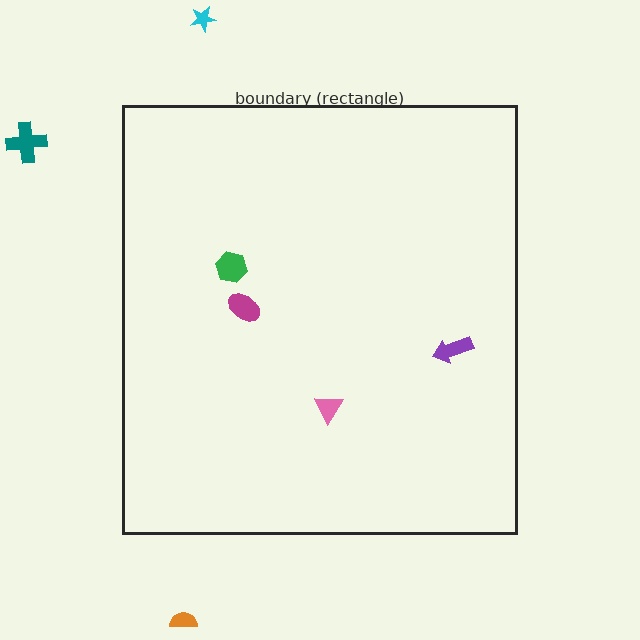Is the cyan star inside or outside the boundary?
Outside.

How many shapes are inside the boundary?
4 inside, 3 outside.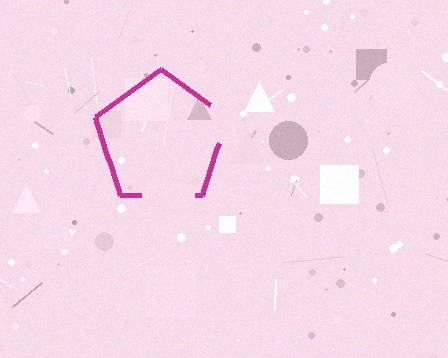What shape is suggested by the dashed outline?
The dashed outline suggests a pentagon.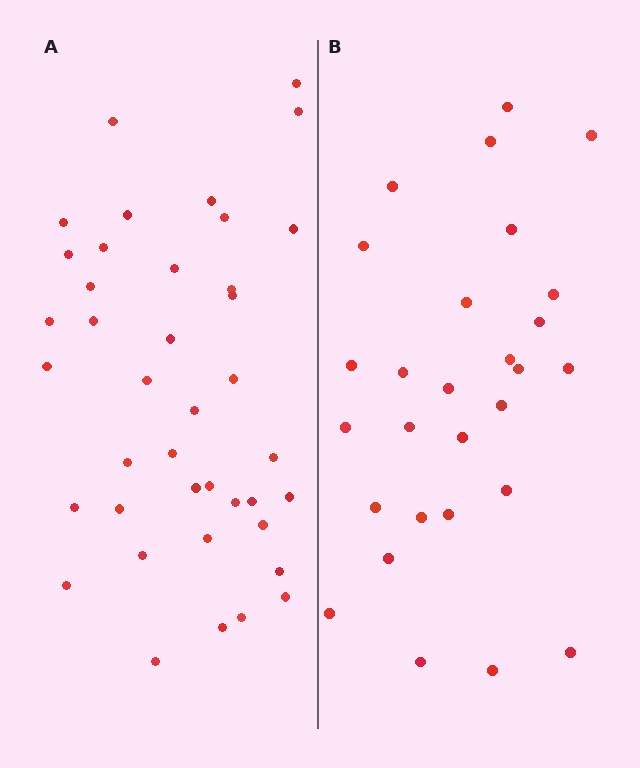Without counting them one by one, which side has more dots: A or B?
Region A (the left region) has more dots.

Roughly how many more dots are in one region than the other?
Region A has roughly 12 or so more dots than region B.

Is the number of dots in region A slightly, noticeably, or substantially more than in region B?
Region A has noticeably more, but not dramatically so. The ratio is roughly 1.4 to 1.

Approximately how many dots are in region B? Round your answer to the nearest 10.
About 30 dots. (The exact count is 28, which rounds to 30.)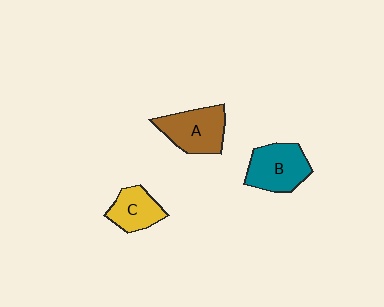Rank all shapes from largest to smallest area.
From largest to smallest: B (teal), A (brown), C (yellow).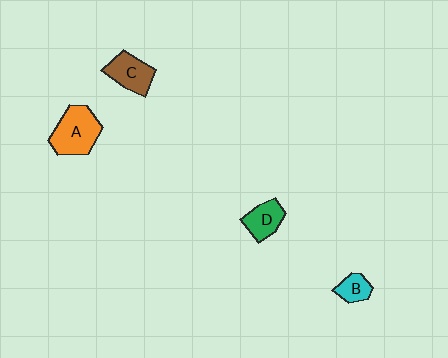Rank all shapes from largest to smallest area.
From largest to smallest: A (orange), C (brown), D (green), B (cyan).